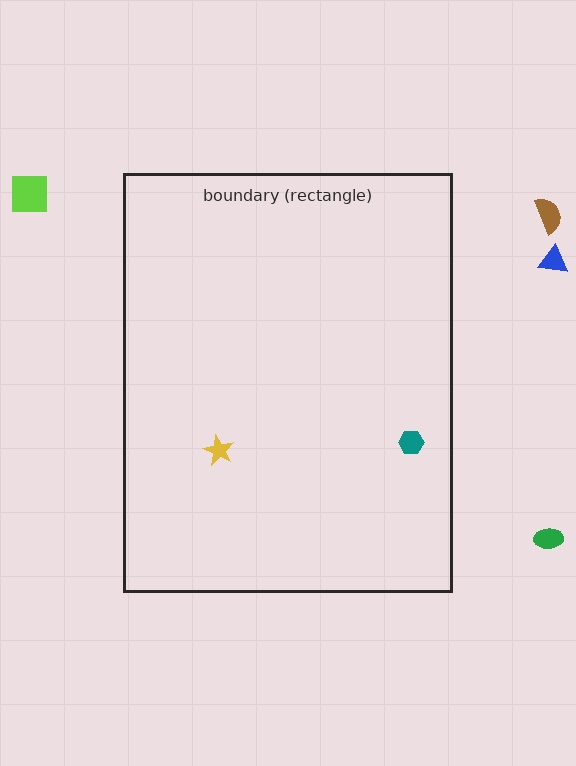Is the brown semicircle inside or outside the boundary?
Outside.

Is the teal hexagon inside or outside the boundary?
Inside.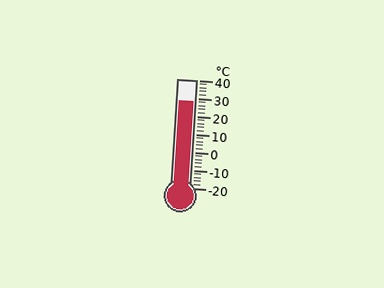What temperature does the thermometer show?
The thermometer shows approximately 28°C.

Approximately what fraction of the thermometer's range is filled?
The thermometer is filled to approximately 80% of its range.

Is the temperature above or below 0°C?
The temperature is above 0°C.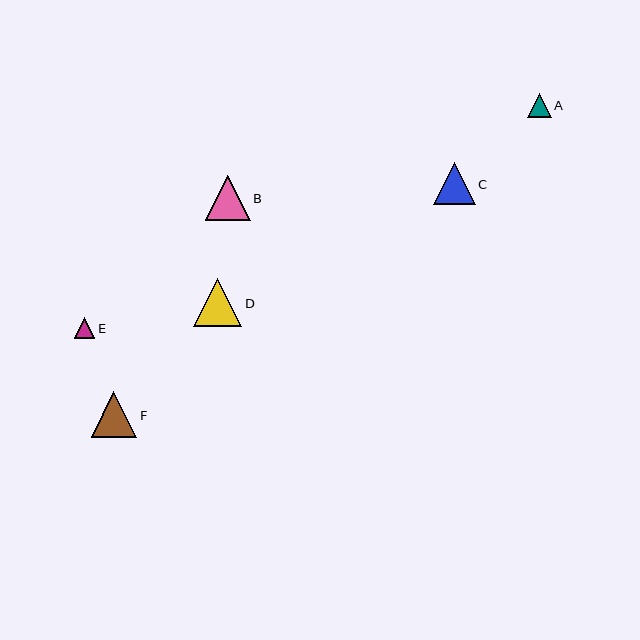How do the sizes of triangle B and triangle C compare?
Triangle B and triangle C are approximately the same size.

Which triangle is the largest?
Triangle D is the largest with a size of approximately 48 pixels.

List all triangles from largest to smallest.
From largest to smallest: D, F, B, C, A, E.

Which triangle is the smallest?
Triangle E is the smallest with a size of approximately 20 pixels.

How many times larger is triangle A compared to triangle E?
Triangle A is approximately 1.2 times the size of triangle E.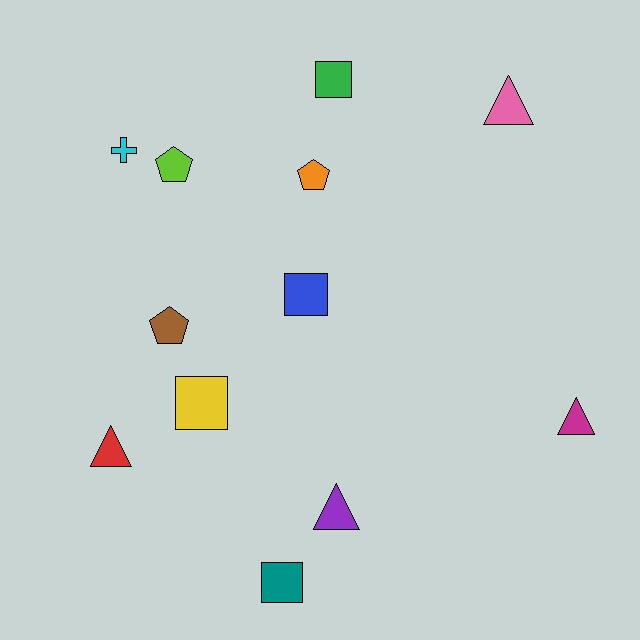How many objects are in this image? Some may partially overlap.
There are 12 objects.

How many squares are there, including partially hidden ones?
There are 4 squares.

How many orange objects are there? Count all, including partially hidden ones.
There is 1 orange object.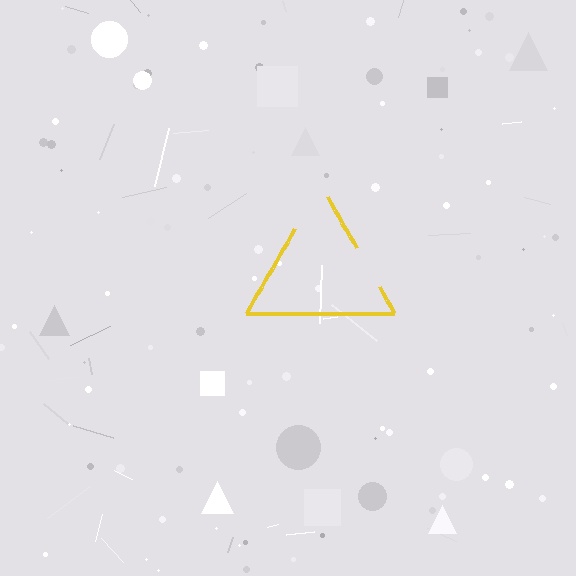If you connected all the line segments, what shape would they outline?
They would outline a triangle.